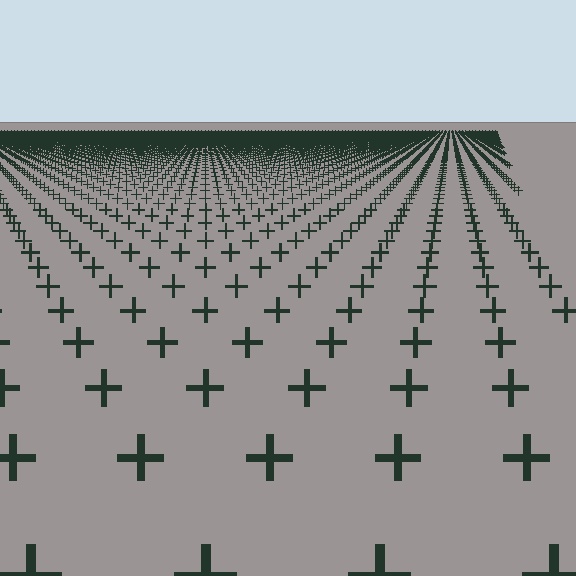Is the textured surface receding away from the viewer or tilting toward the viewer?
The surface is receding away from the viewer. Texture elements get smaller and denser toward the top.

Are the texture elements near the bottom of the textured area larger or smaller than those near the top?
Larger. Near the bottom, elements are closer to the viewer and appear at a bigger on-screen size.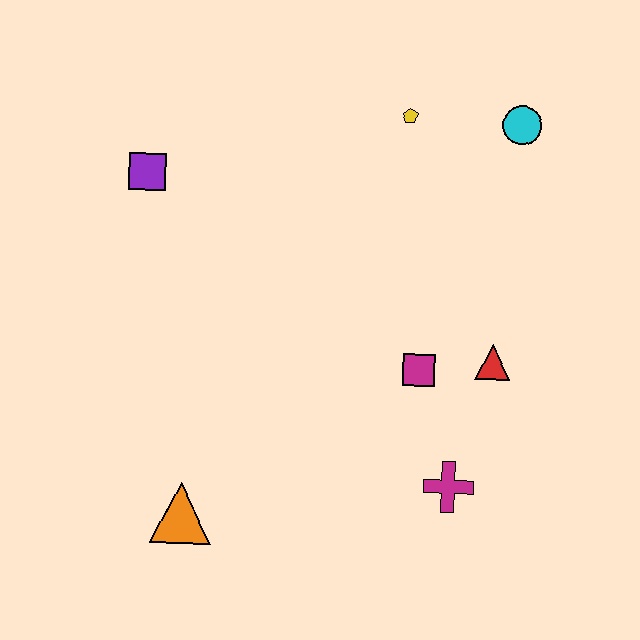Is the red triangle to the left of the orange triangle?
No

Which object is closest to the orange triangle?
The magenta cross is closest to the orange triangle.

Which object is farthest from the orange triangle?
The cyan circle is farthest from the orange triangle.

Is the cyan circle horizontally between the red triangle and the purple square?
No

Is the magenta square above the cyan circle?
No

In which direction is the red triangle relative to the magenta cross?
The red triangle is above the magenta cross.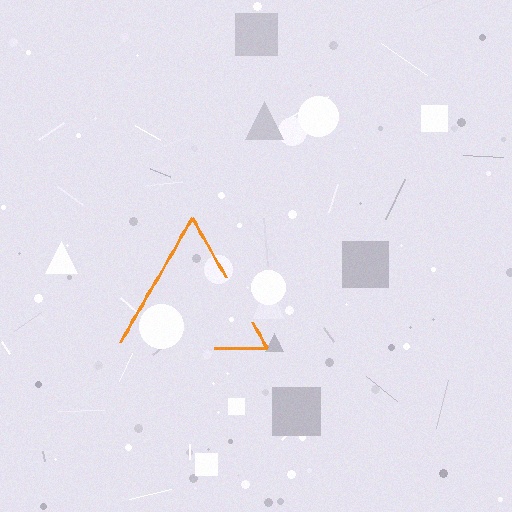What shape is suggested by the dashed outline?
The dashed outline suggests a triangle.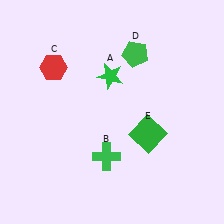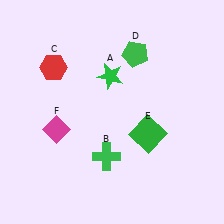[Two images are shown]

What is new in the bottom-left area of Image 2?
A magenta diamond (F) was added in the bottom-left area of Image 2.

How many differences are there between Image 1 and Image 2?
There is 1 difference between the two images.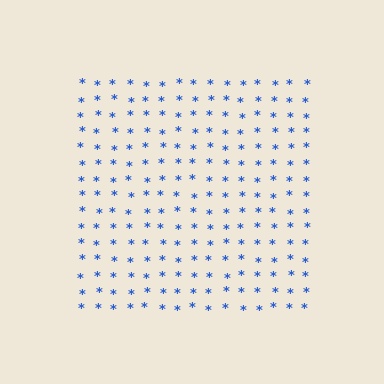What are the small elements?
The small elements are asterisks.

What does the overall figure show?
The overall figure shows a square.